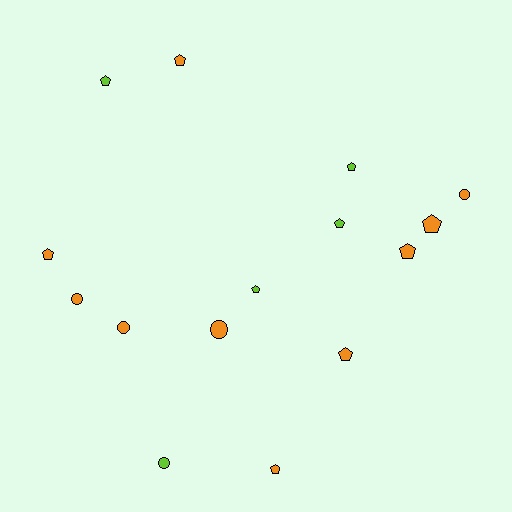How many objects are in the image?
There are 15 objects.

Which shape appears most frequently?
Pentagon, with 10 objects.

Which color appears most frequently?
Orange, with 10 objects.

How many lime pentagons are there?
There are 4 lime pentagons.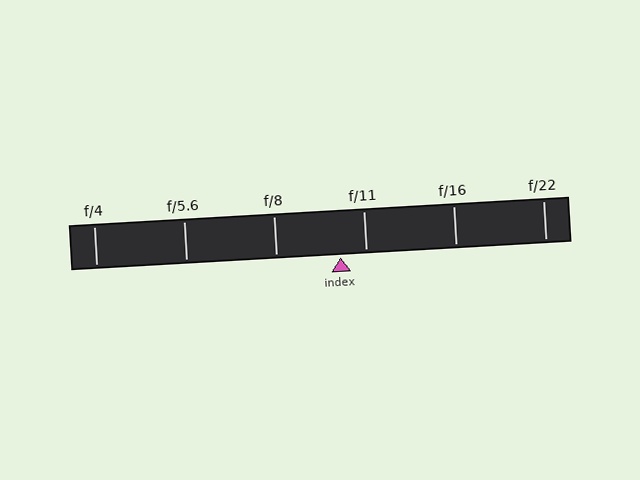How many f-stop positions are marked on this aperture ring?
There are 6 f-stop positions marked.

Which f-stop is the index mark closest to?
The index mark is closest to f/11.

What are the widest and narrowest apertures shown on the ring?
The widest aperture shown is f/4 and the narrowest is f/22.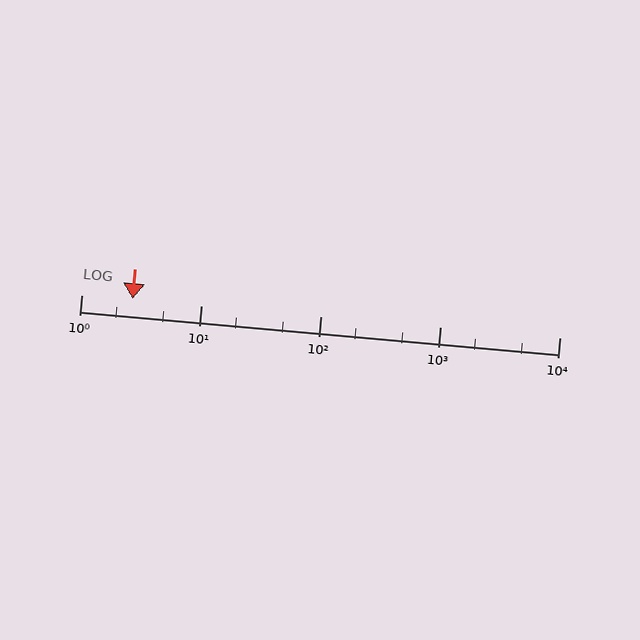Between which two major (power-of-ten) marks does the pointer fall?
The pointer is between 1 and 10.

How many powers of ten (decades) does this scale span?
The scale spans 4 decades, from 1 to 10000.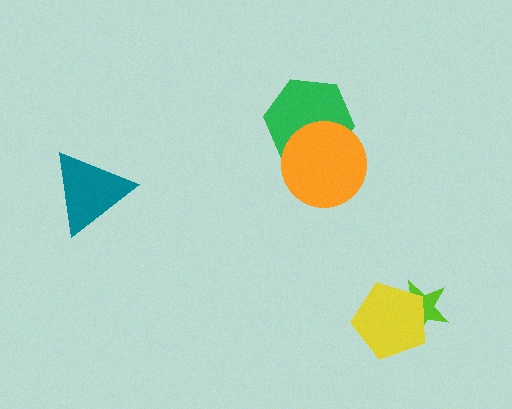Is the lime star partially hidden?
Yes, it is partially covered by another shape.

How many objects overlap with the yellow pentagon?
1 object overlaps with the yellow pentagon.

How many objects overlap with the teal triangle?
0 objects overlap with the teal triangle.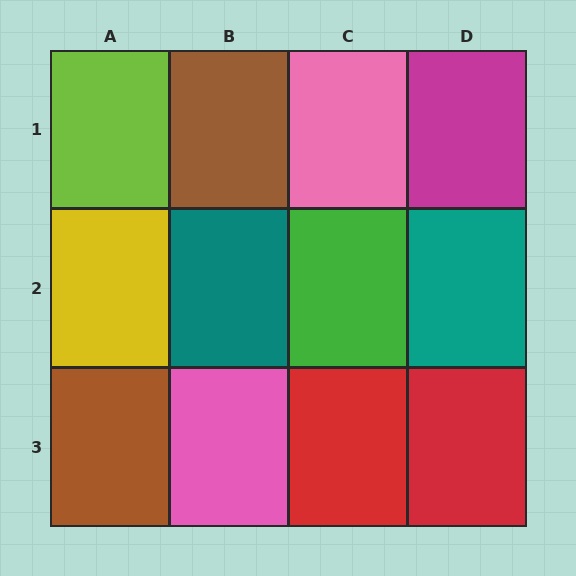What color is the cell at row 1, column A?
Lime.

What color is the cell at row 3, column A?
Brown.